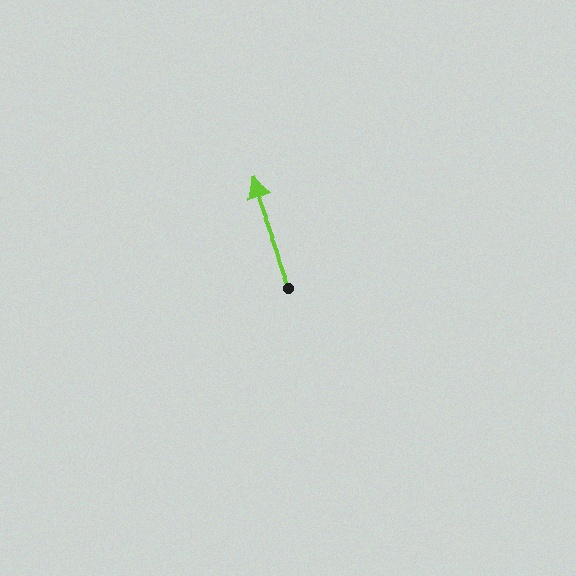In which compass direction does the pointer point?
North.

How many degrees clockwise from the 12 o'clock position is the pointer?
Approximately 340 degrees.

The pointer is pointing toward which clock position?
Roughly 11 o'clock.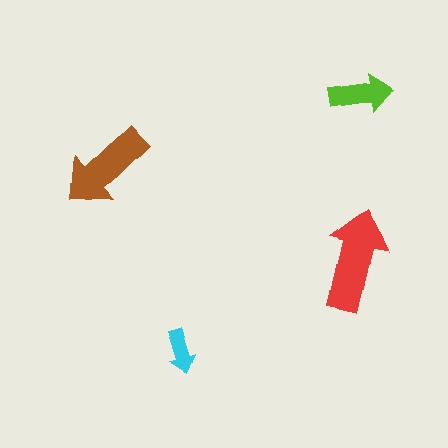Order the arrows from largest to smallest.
the red one, the brown one, the lime one, the cyan one.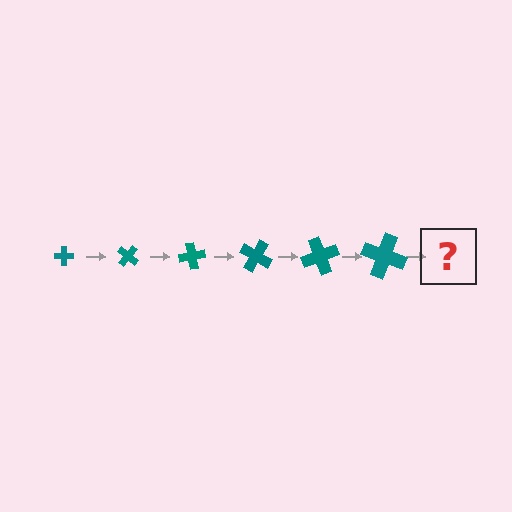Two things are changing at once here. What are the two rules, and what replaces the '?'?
The two rules are that the cross grows larger each step and it rotates 40 degrees each step. The '?' should be a cross, larger than the previous one and rotated 240 degrees from the start.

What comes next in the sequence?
The next element should be a cross, larger than the previous one and rotated 240 degrees from the start.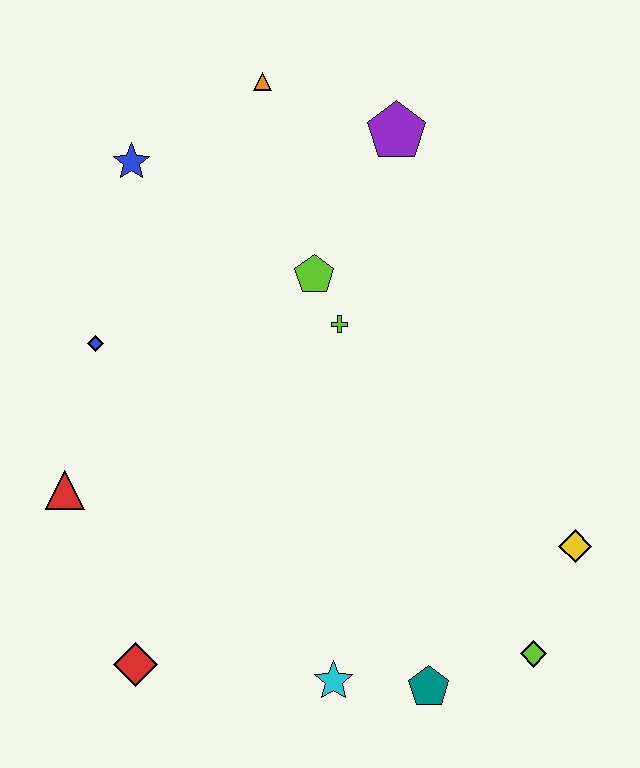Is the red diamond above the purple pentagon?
No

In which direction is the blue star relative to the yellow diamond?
The blue star is to the left of the yellow diamond.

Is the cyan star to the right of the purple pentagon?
No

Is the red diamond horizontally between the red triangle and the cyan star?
Yes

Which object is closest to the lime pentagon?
The lime cross is closest to the lime pentagon.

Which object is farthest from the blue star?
The lime diamond is farthest from the blue star.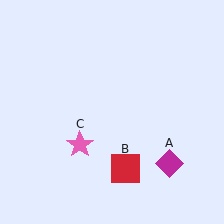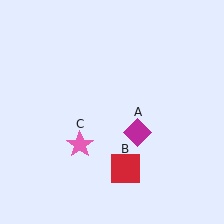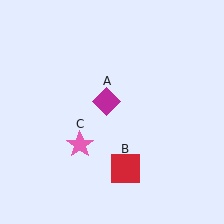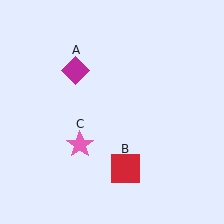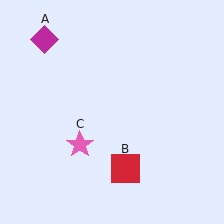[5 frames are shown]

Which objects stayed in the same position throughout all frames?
Red square (object B) and pink star (object C) remained stationary.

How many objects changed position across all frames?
1 object changed position: magenta diamond (object A).